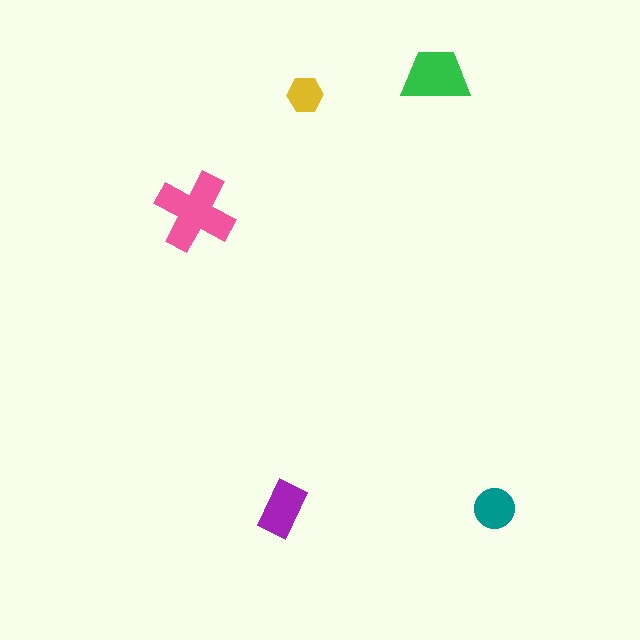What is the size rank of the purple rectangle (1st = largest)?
3rd.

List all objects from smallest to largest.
The yellow hexagon, the teal circle, the purple rectangle, the green trapezoid, the pink cross.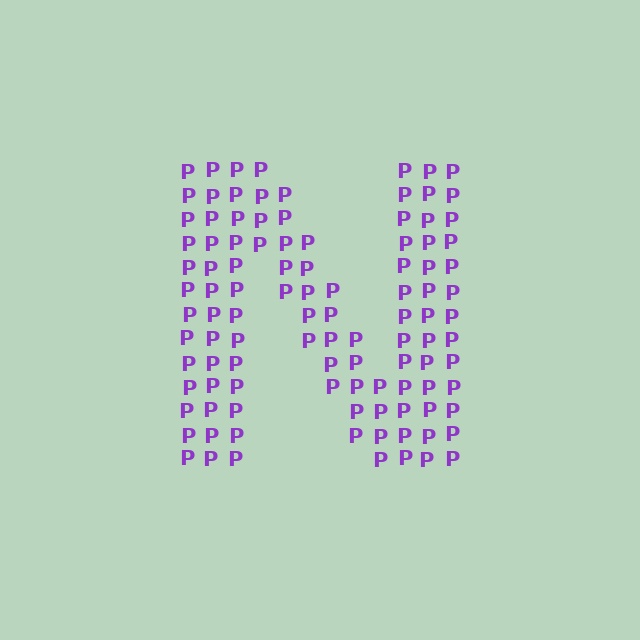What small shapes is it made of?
It is made of small letter P's.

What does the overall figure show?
The overall figure shows the letter N.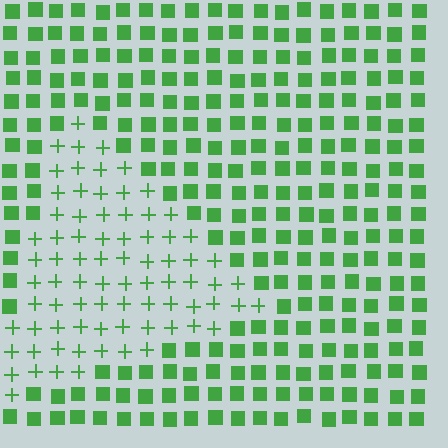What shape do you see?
I see a triangle.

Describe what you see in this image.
The image is filled with small green elements arranged in a uniform grid. A triangle-shaped region contains plus signs, while the surrounding area contains squares. The boundary is defined purely by the change in element shape.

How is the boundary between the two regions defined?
The boundary is defined by a change in element shape: plus signs inside vs. squares outside. All elements share the same color and spacing.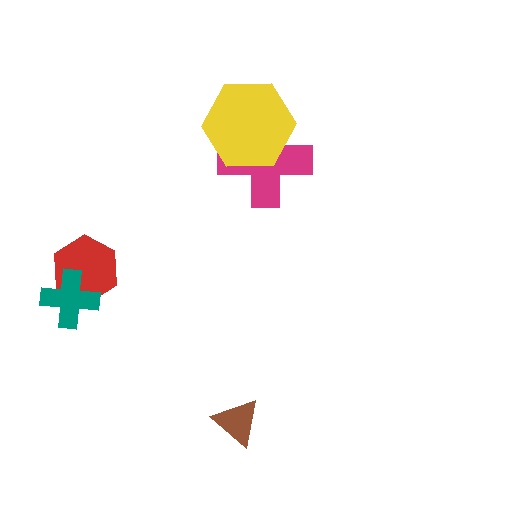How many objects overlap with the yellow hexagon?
1 object overlaps with the yellow hexagon.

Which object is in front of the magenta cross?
The yellow hexagon is in front of the magenta cross.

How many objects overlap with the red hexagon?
1 object overlaps with the red hexagon.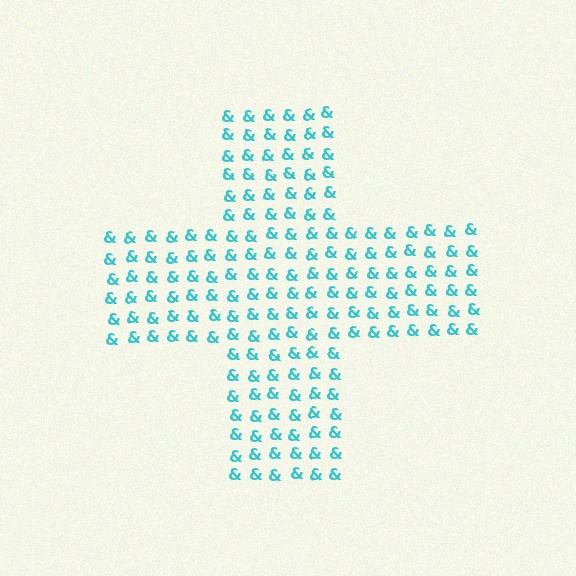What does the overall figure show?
The overall figure shows a cross.